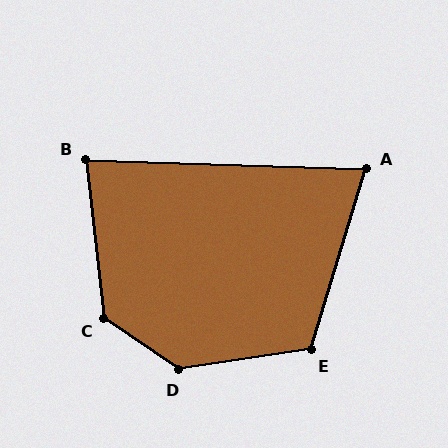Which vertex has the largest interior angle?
D, at approximately 137 degrees.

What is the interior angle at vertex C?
Approximately 131 degrees (obtuse).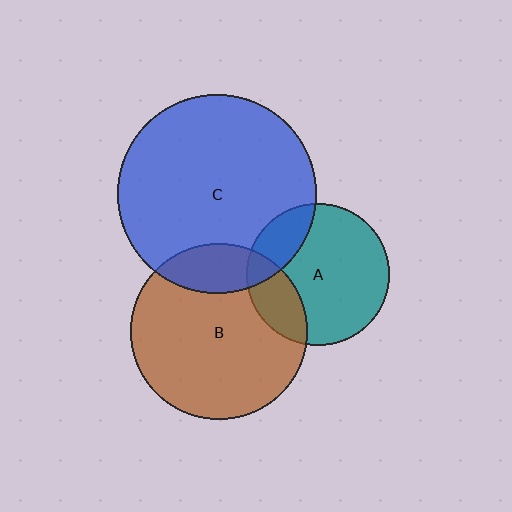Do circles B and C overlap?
Yes.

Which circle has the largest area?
Circle C (blue).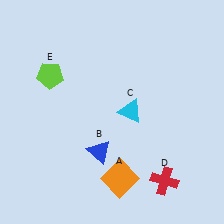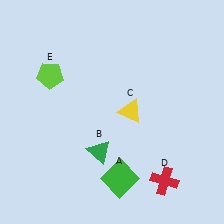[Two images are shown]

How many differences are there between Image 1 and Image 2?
There are 3 differences between the two images.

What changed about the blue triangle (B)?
In Image 1, B is blue. In Image 2, it changed to green.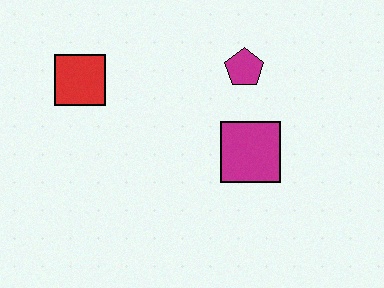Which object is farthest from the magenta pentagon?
The red square is farthest from the magenta pentagon.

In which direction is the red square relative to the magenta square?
The red square is to the left of the magenta square.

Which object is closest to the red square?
The magenta pentagon is closest to the red square.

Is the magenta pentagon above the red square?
Yes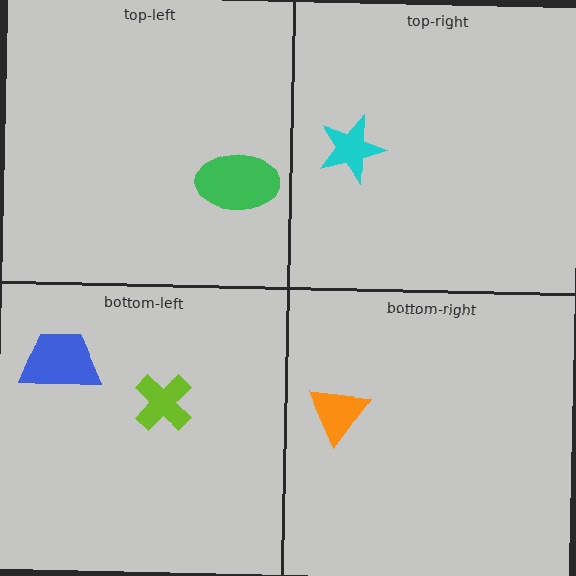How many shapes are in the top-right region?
1.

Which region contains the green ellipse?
The top-left region.